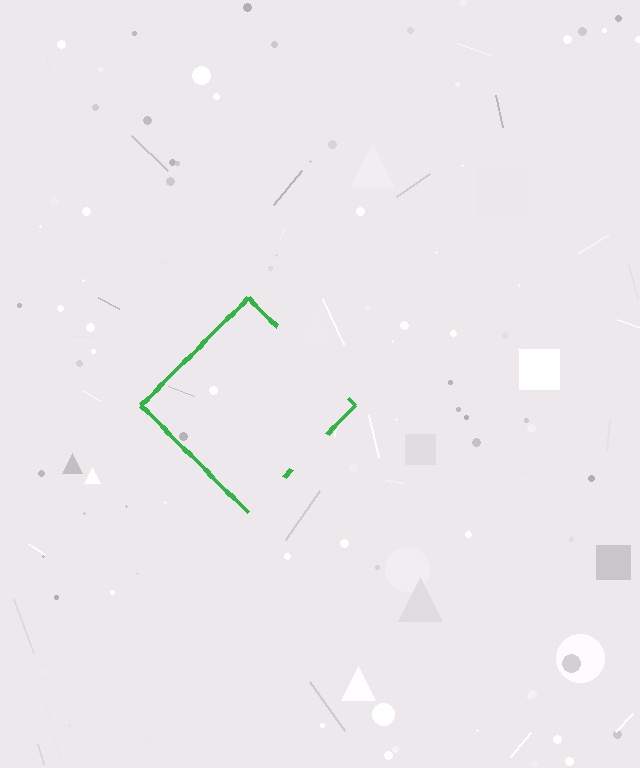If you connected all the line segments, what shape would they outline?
They would outline a diamond.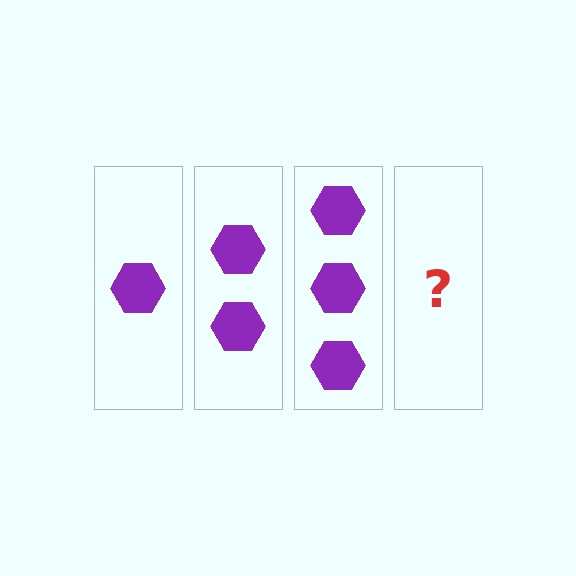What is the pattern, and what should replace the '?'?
The pattern is that each step adds one more hexagon. The '?' should be 4 hexagons.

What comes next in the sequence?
The next element should be 4 hexagons.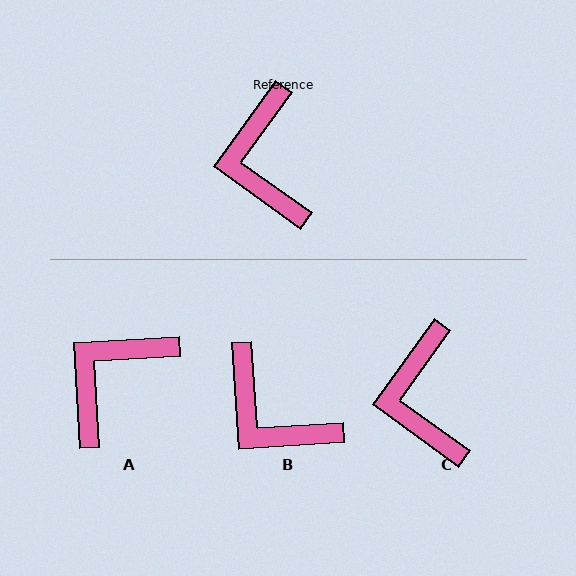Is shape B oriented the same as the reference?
No, it is off by about 39 degrees.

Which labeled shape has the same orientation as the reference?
C.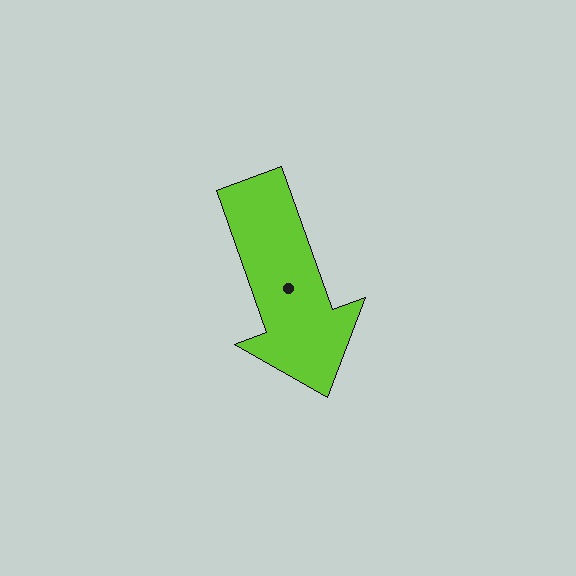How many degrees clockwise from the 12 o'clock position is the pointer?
Approximately 160 degrees.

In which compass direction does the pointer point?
South.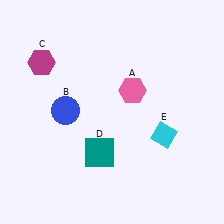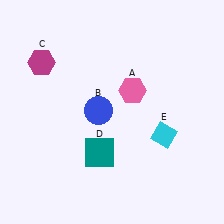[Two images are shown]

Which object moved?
The blue circle (B) moved right.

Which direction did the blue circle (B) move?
The blue circle (B) moved right.